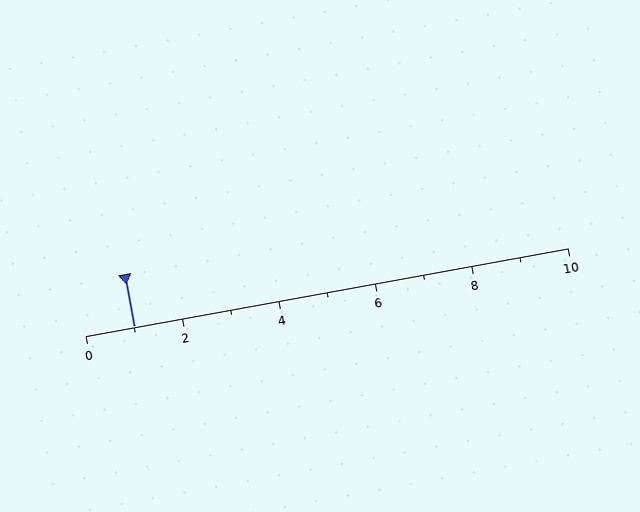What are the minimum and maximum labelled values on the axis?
The axis runs from 0 to 10.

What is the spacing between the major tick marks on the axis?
The major ticks are spaced 2 apart.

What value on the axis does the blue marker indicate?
The marker indicates approximately 1.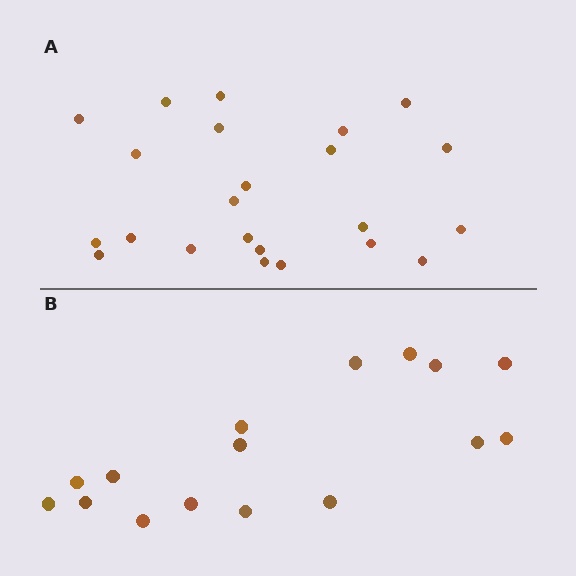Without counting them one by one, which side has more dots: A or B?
Region A (the top region) has more dots.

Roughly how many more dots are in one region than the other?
Region A has roughly 8 or so more dots than region B.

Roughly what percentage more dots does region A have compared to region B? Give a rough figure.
About 45% more.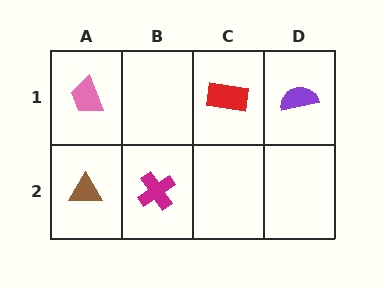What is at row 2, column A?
A brown triangle.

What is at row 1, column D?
A purple semicircle.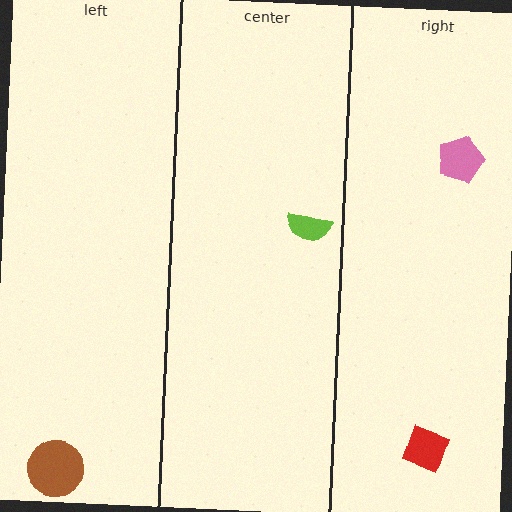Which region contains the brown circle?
The left region.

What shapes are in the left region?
The brown circle.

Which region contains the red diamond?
The right region.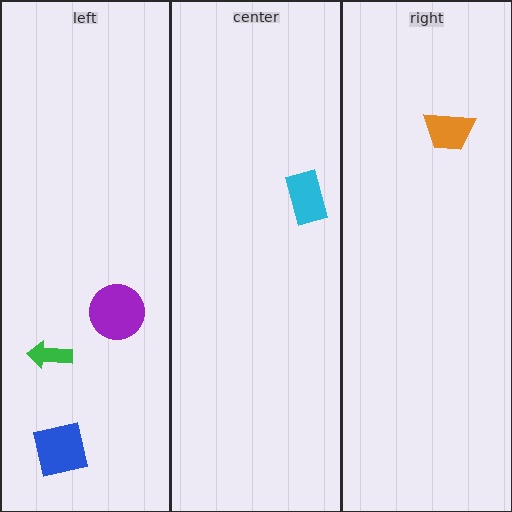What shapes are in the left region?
The blue square, the purple circle, the green arrow.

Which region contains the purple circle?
The left region.